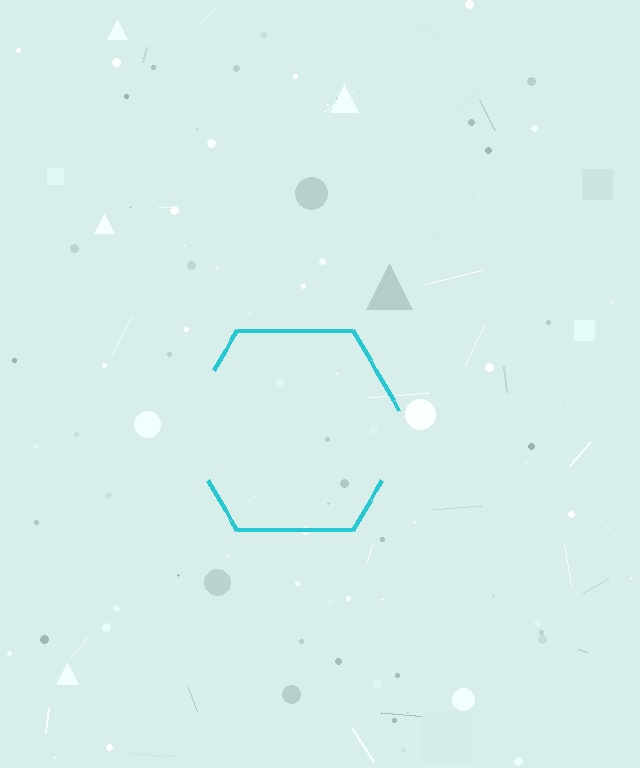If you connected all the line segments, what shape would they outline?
They would outline a hexagon.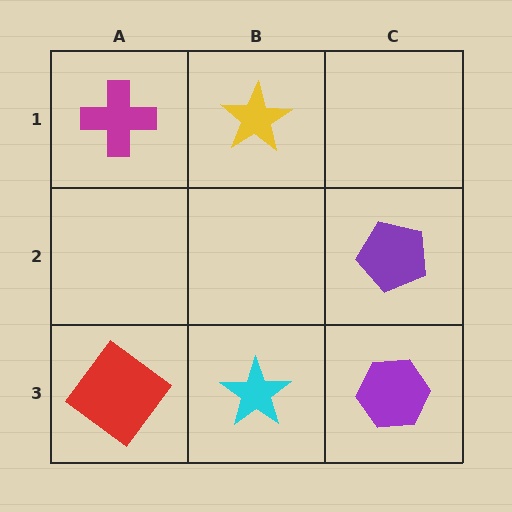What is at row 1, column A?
A magenta cross.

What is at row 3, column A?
A red diamond.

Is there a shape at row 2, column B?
No, that cell is empty.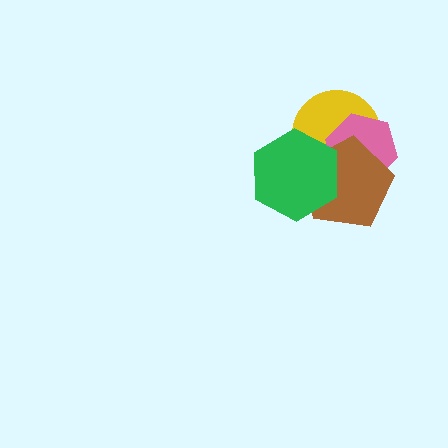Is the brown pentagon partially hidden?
Yes, it is partially covered by another shape.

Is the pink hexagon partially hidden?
Yes, it is partially covered by another shape.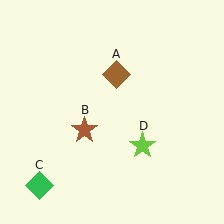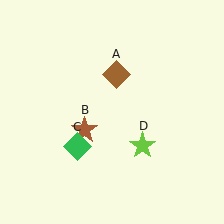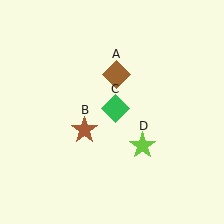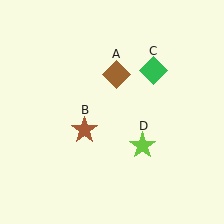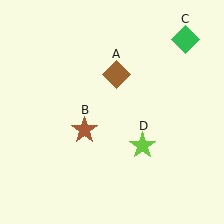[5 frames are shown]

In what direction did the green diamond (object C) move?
The green diamond (object C) moved up and to the right.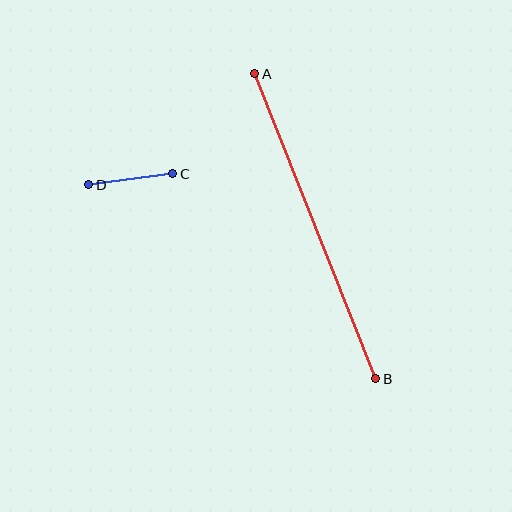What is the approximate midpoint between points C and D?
The midpoint is at approximately (131, 179) pixels.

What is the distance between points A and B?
The distance is approximately 328 pixels.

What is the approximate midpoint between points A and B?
The midpoint is at approximately (315, 226) pixels.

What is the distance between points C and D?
The distance is approximately 85 pixels.